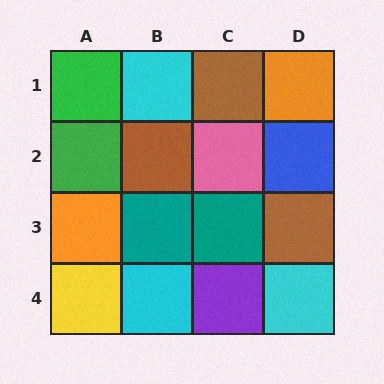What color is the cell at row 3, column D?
Brown.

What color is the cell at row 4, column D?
Cyan.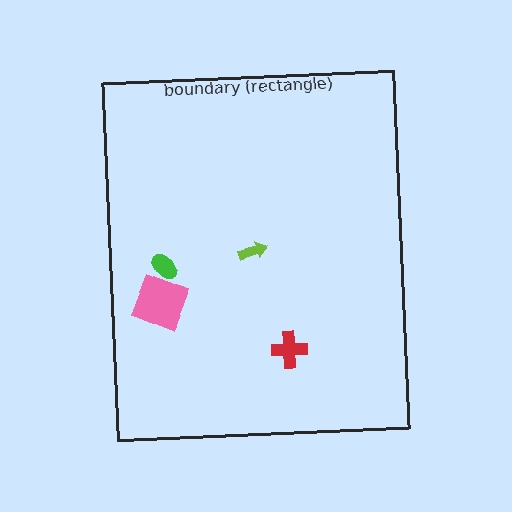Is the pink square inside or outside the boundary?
Inside.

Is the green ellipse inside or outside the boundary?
Inside.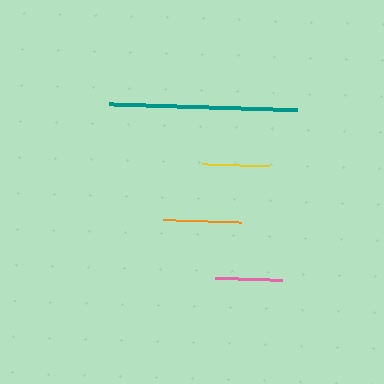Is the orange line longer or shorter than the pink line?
The orange line is longer than the pink line.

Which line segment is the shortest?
The yellow line is the shortest at approximately 66 pixels.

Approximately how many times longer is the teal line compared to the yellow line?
The teal line is approximately 2.8 times the length of the yellow line.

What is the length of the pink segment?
The pink segment is approximately 66 pixels long.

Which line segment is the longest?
The teal line is the longest at approximately 188 pixels.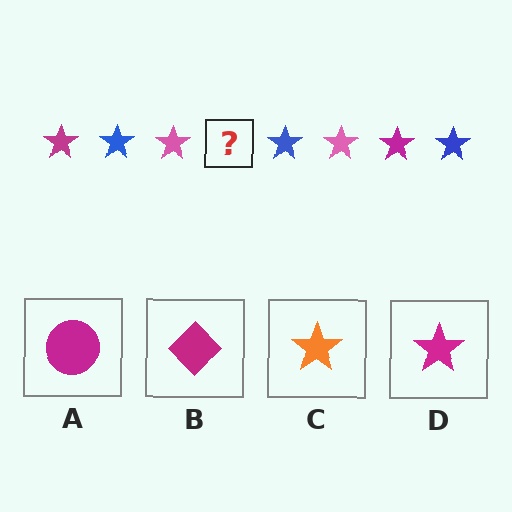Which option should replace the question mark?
Option D.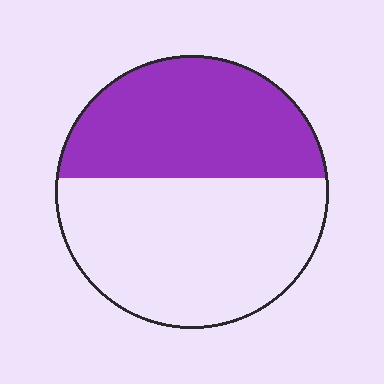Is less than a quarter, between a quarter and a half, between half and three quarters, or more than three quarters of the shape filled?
Between a quarter and a half.